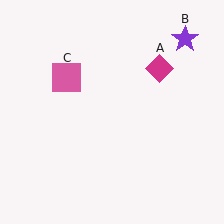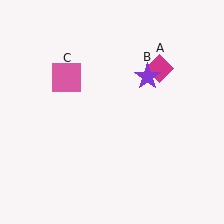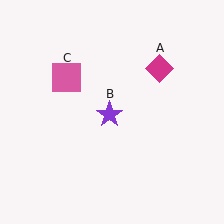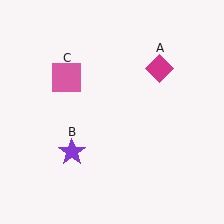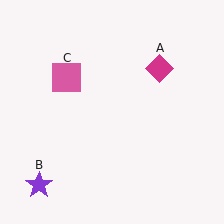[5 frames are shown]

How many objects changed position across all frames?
1 object changed position: purple star (object B).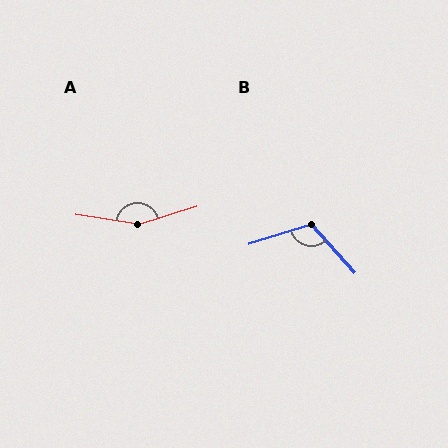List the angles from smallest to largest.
B (114°), A (154°).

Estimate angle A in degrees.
Approximately 154 degrees.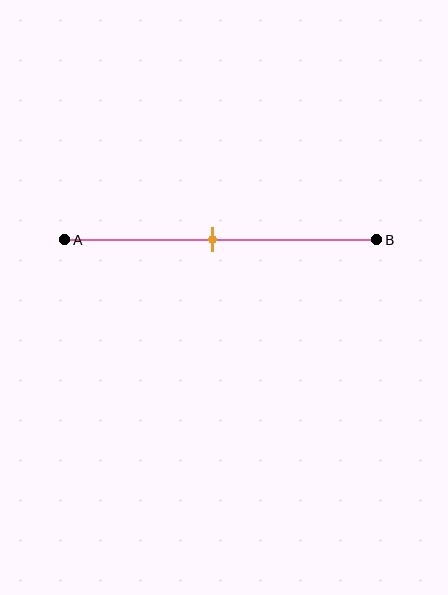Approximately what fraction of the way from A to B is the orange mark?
The orange mark is approximately 50% of the way from A to B.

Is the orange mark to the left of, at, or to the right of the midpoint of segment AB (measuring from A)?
The orange mark is approximately at the midpoint of segment AB.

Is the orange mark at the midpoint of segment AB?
Yes, the mark is approximately at the midpoint.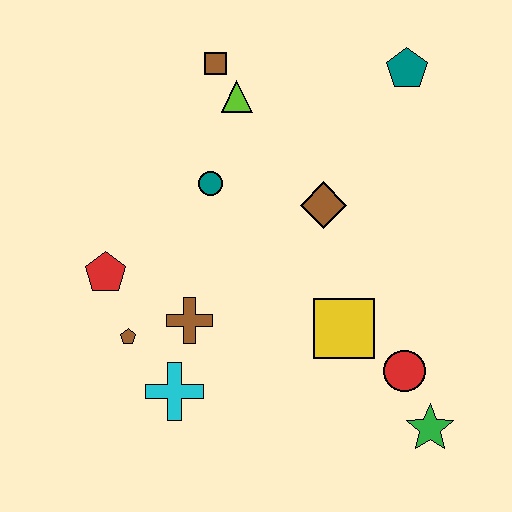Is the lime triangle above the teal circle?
Yes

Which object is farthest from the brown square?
The green star is farthest from the brown square.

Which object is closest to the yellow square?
The red circle is closest to the yellow square.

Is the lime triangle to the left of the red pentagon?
No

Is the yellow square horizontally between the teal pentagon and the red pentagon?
Yes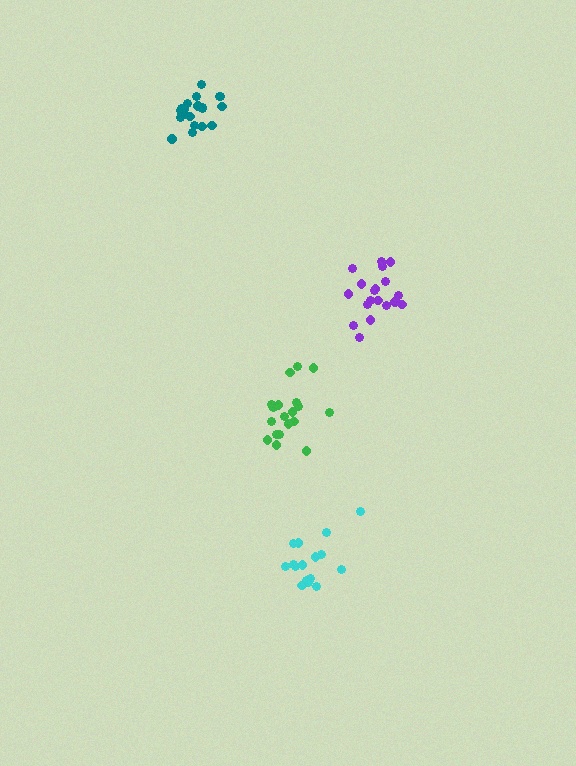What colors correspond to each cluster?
The clusters are colored: cyan, green, teal, purple.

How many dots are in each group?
Group 1: 16 dots, Group 2: 20 dots, Group 3: 20 dots, Group 4: 19 dots (75 total).